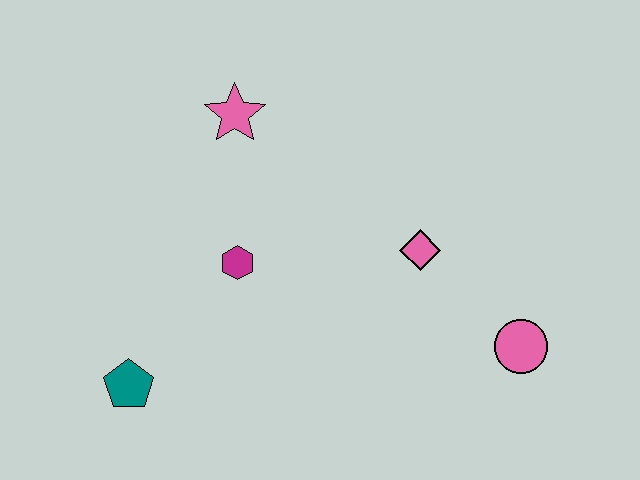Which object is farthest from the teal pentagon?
The pink circle is farthest from the teal pentagon.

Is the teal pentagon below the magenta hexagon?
Yes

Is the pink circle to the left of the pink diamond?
No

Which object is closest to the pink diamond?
The pink circle is closest to the pink diamond.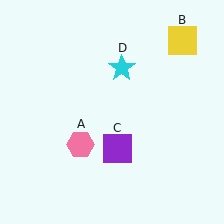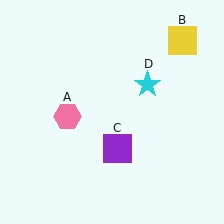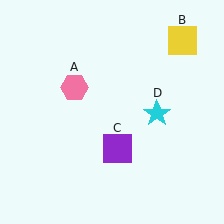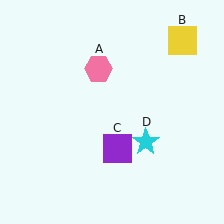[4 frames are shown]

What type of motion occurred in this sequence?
The pink hexagon (object A), cyan star (object D) rotated clockwise around the center of the scene.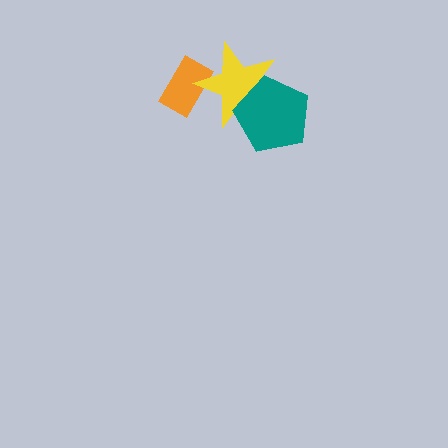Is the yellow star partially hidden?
Yes, it is partially covered by another shape.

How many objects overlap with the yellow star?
2 objects overlap with the yellow star.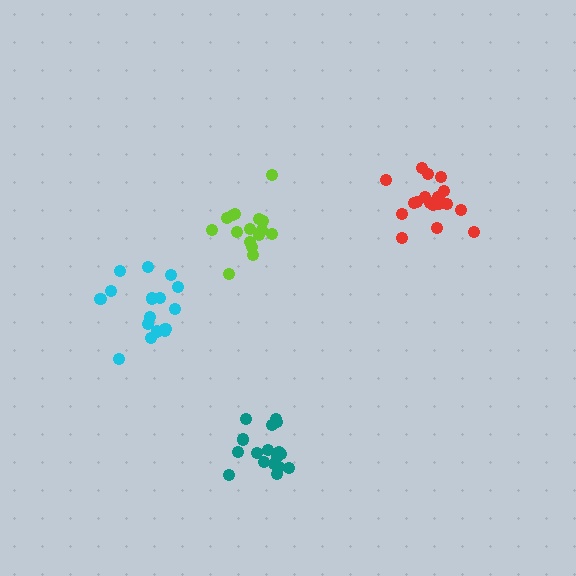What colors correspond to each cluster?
The clusters are colored: red, lime, teal, cyan.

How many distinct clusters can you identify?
There are 4 distinct clusters.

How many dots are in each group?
Group 1: 18 dots, Group 2: 16 dots, Group 3: 17 dots, Group 4: 18 dots (69 total).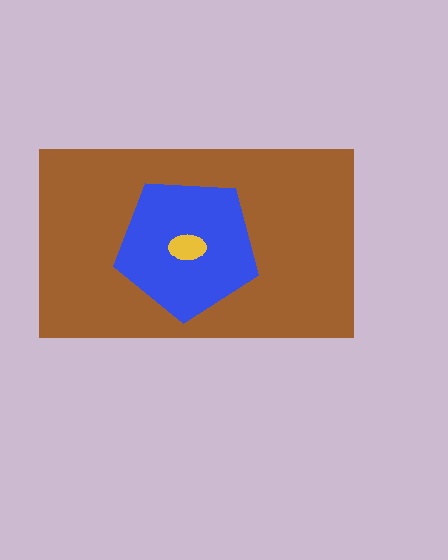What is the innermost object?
The yellow ellipse.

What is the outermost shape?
The brown rectangle.